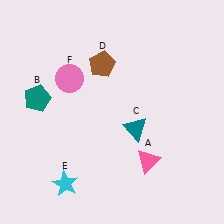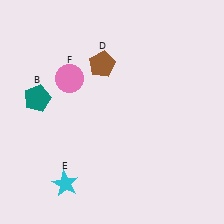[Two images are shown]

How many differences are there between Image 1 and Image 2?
There are 2 differences between the two images.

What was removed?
The teal triangle (C), the pink triangle (A) were removed in Image 2.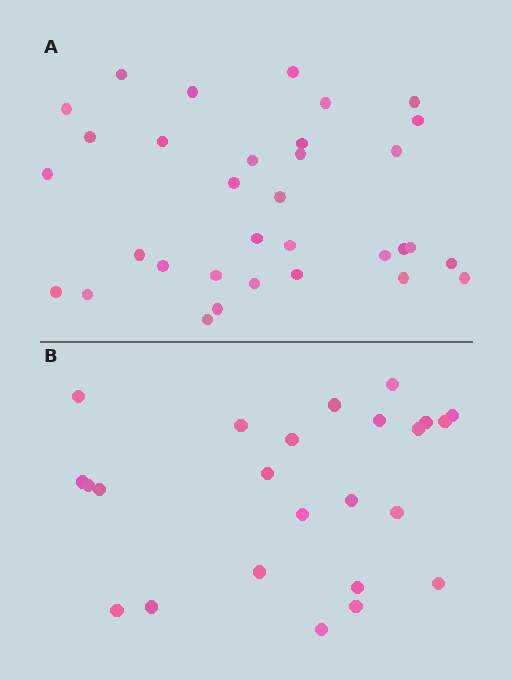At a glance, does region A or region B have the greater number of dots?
Region A (the top region) has more dots.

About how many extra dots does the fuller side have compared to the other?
Region A has roughly 8 or so more dots than region B.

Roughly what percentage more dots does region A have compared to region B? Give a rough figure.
About 40% more.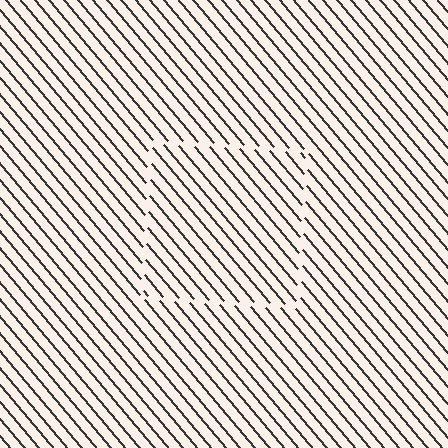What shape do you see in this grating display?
An illusory square. The interior of the shape contains the same grating, shifted by half a period — the contour is defined by the phase discontinuity where line-ends from the inner and outer gratings abut.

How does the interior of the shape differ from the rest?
The interior of the shape contains the same grating, shifted by half a period — the contour is defined by the phase discontinuity where line-ends from the inner and outer gratings abut.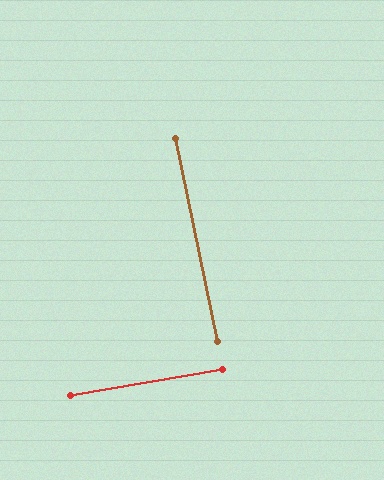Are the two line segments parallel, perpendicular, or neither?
Perpendicular — they meet at approximately 88°.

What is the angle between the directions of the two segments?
Approximately 88 degrees.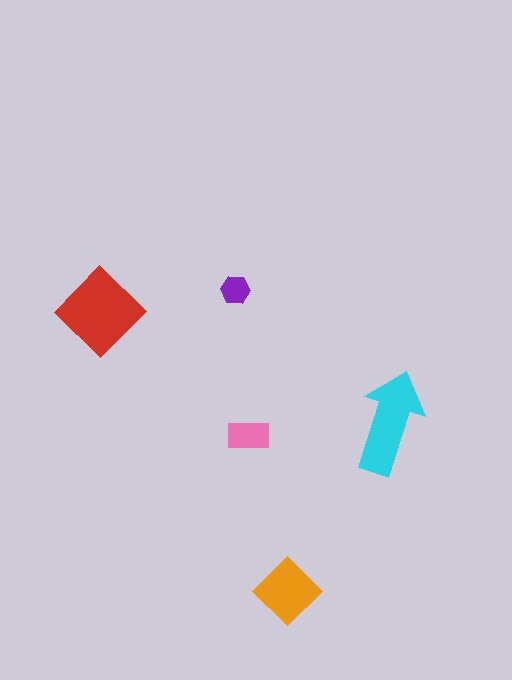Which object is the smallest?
The purple hexagon.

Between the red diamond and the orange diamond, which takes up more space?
The red diamond.